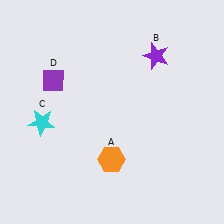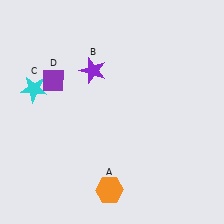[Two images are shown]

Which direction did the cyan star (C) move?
The cyan star (C) moved up.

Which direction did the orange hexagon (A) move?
The orange hexagon (A) moved down.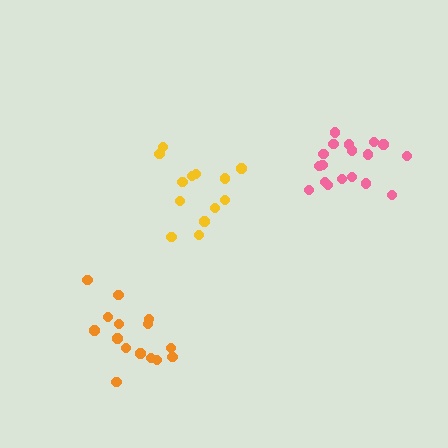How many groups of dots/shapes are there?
There are 3 groups.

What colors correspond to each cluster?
The clusters are colored: yellow, orange, pink.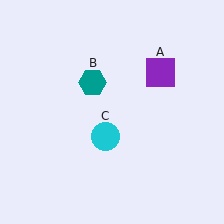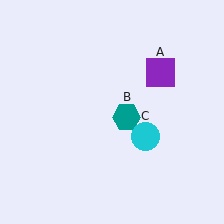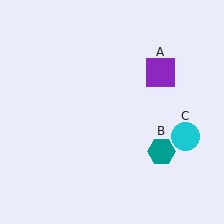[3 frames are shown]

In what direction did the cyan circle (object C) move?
The cyan circle (object C) moved right.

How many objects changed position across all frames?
2 objects changed position: teal hexagon (object B), cyan circle (object C).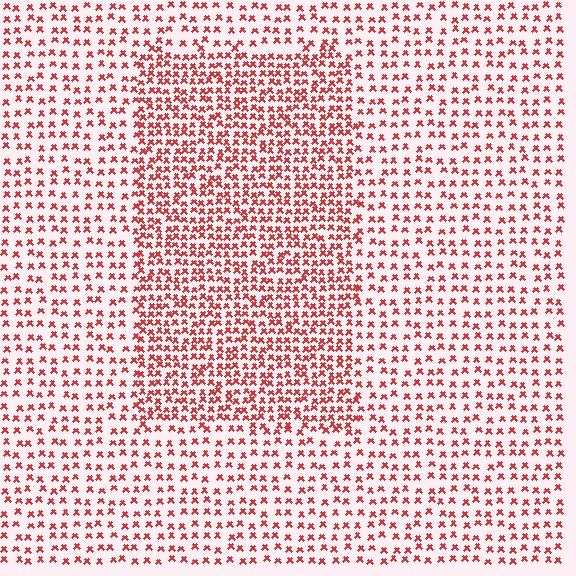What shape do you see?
I see a rectangle.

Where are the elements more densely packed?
The elements are more densely packed inside the rectangle boundary.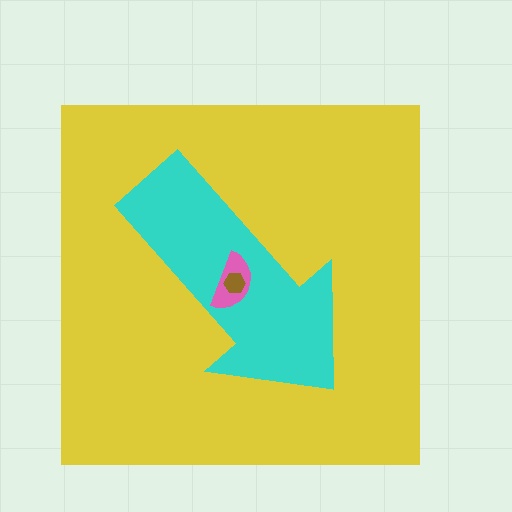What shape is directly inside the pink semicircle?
The brown hexagon.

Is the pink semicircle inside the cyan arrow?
Yes.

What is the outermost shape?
The yellow square.